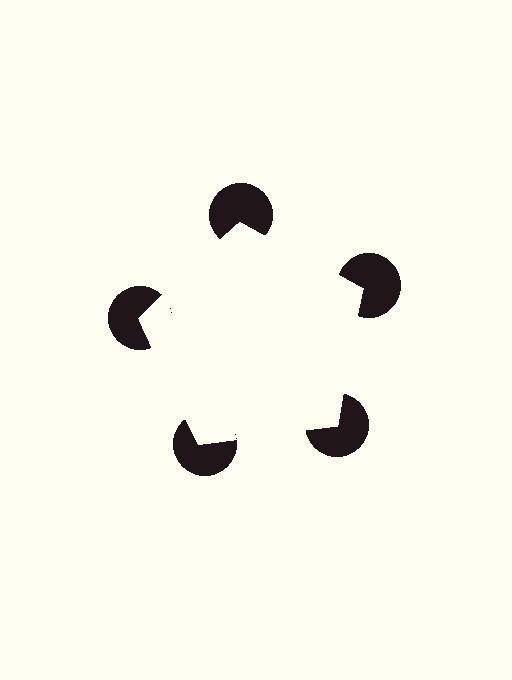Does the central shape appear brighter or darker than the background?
It typically appears slightly brighter than the background, even though no actual brightness change is drawn.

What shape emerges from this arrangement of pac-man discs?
An illusory pentagon — its edges are inferred from the aligned wedge cuts in the pac-man discs, not physically drawn.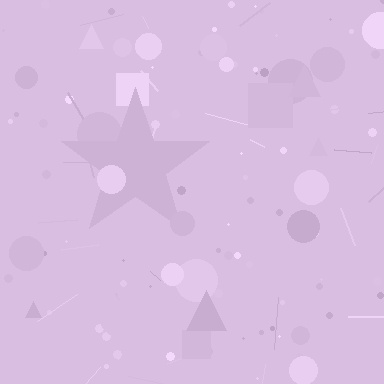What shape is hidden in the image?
A star is hidden in the image.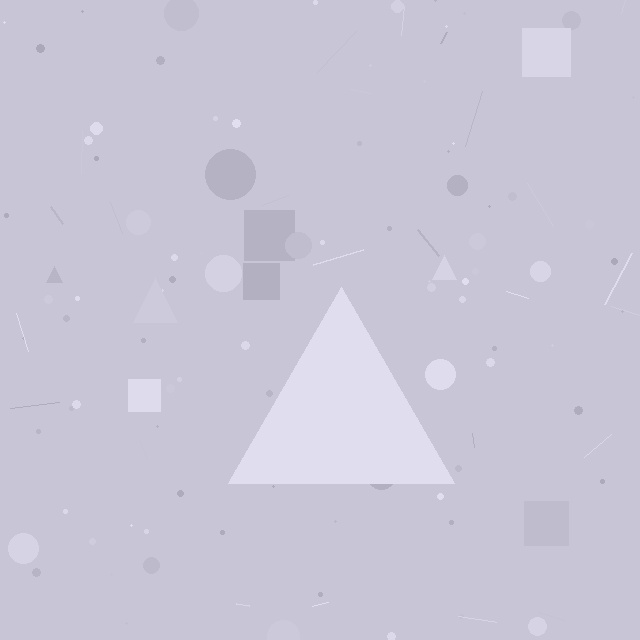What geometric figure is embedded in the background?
A triangle is embedded in the background.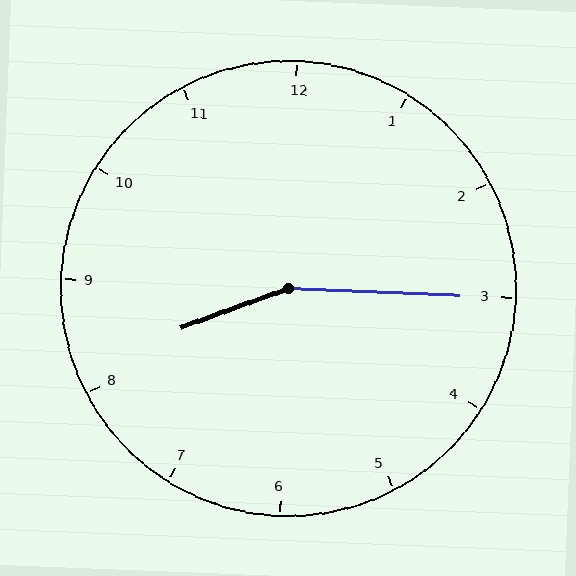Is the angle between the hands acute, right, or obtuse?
It is obtuse.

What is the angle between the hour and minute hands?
Approximately 158 degrees.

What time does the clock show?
8:15.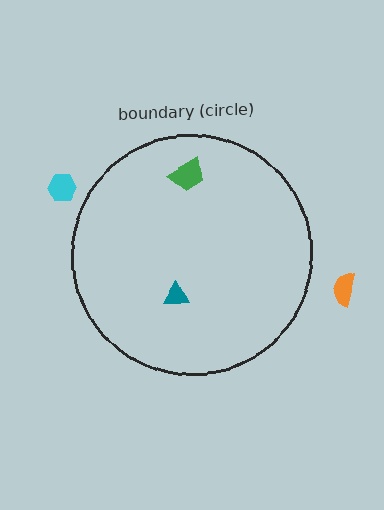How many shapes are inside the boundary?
2 inside, 2 outside.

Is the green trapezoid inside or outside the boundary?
Inside.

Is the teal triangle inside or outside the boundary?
Inside.